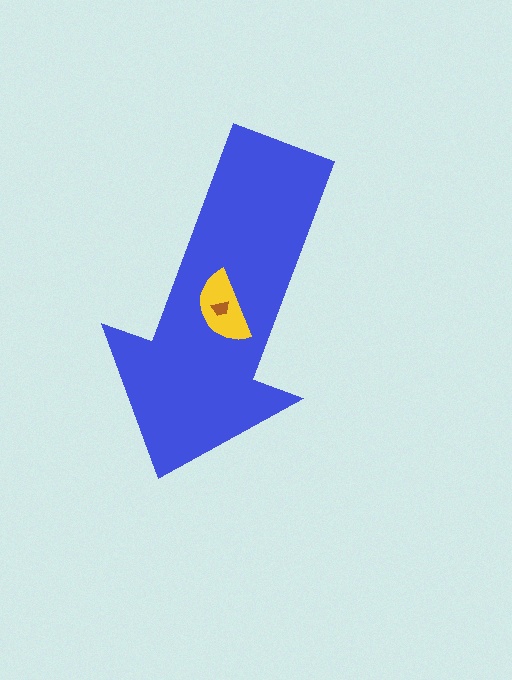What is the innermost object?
The brown trapezoid.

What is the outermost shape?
The blue arrow.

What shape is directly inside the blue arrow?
The yellow semicircle.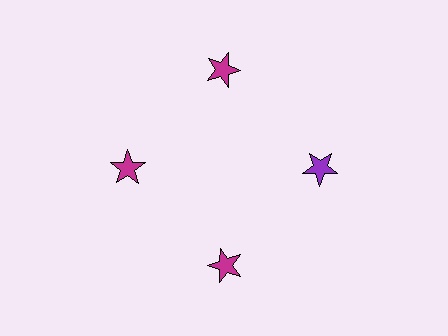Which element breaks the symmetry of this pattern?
The purple star at roughly the 3 o'clock position breaks the symmetry. All other shapes are magenta stars.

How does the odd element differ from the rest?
It has a different color: purple instead of magenta.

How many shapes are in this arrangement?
There are 4 shapes arranged in a ring pattern.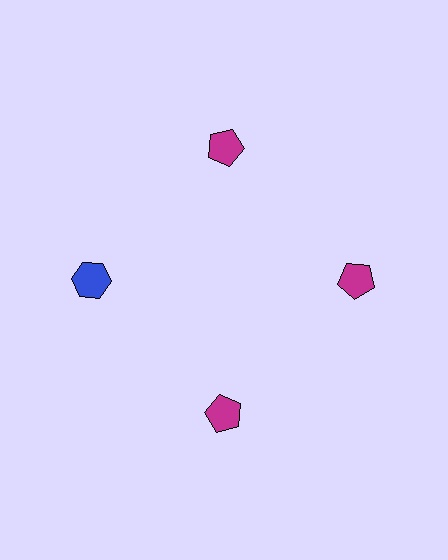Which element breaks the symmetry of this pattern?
The blue hexagon at roughly the 9 o'clock position breaks the symmetry. All other shapes are magenta pentagons.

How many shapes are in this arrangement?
There are 4 shapes arranged in a ring pattern.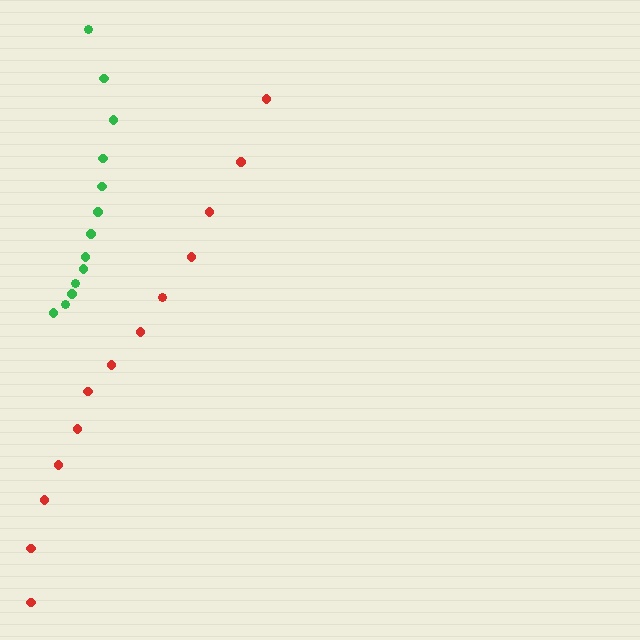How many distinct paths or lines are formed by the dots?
There are 2 distinct paths.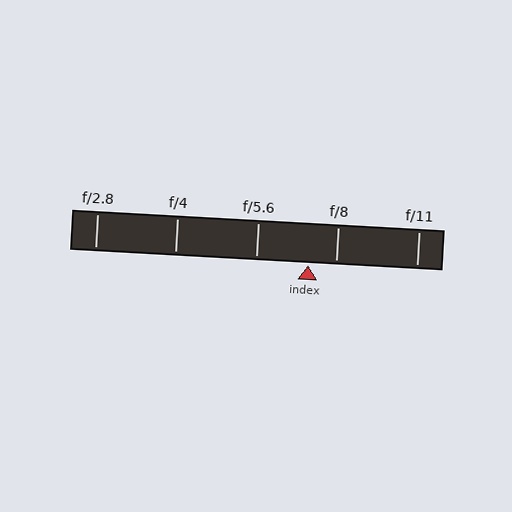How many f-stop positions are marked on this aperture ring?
There are 5 f-stop positions marked.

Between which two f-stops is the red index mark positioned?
The index mark is between f/5.6 and f/8.